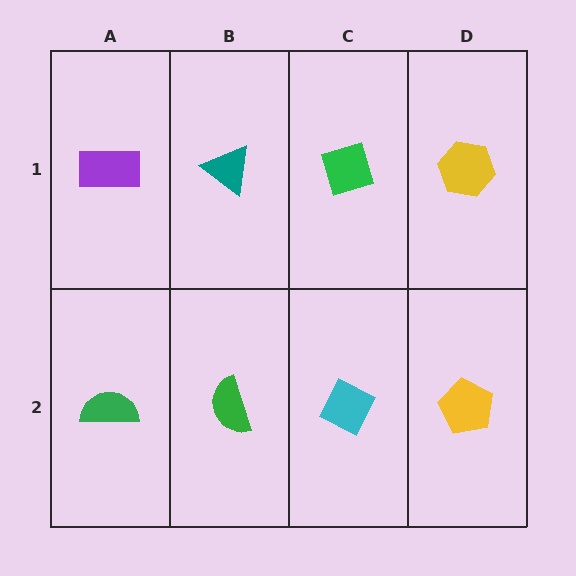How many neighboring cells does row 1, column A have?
2.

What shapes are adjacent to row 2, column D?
A yellow hexagon (row 1, column D), a cyan diamond (row 2, column C).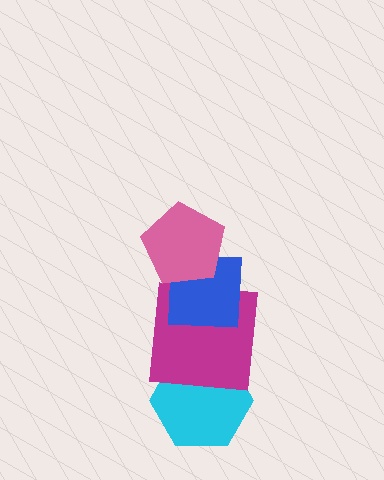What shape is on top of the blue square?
The pink pentagon is on top of the blue square.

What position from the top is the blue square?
The blue square is 2nd from the top.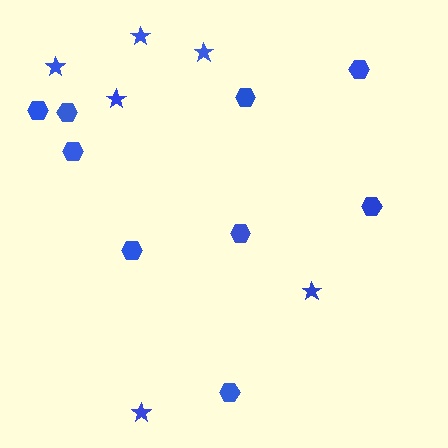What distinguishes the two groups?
There are 2 groups: one group of stars (6) and one group of hexagons (9).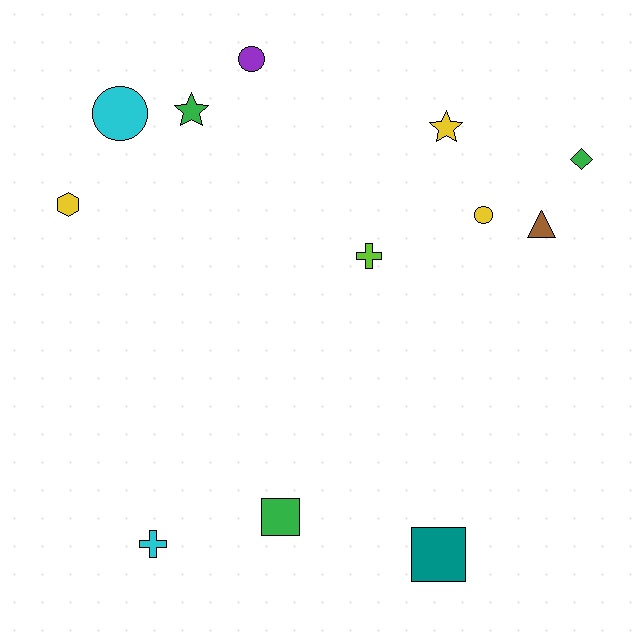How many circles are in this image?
There are 3 circles.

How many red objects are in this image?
There are no red objects.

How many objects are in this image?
There are 12 objects.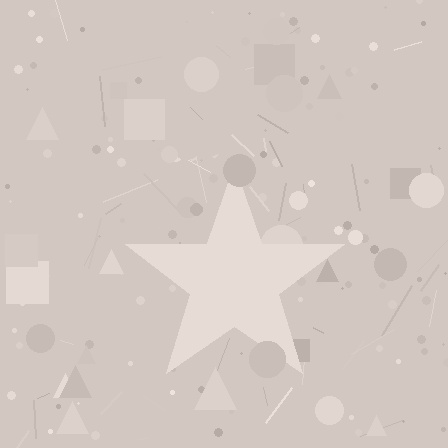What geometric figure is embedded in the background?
A star is embedded in the background.